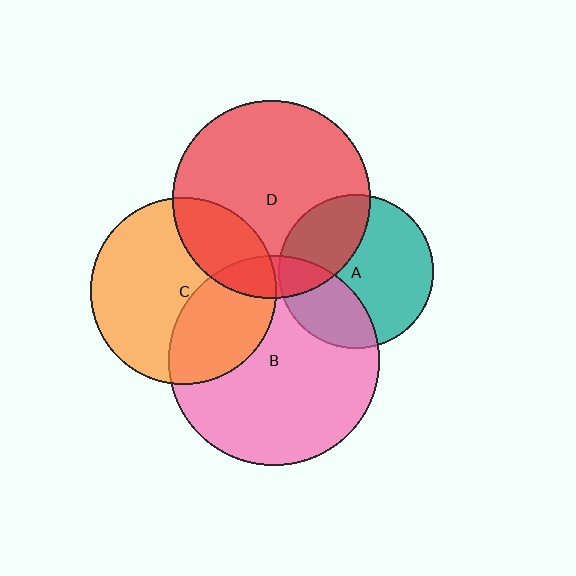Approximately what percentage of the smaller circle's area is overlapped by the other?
Approximately 35%.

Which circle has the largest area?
Circle B (pink).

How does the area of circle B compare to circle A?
Approximately 1.9 times.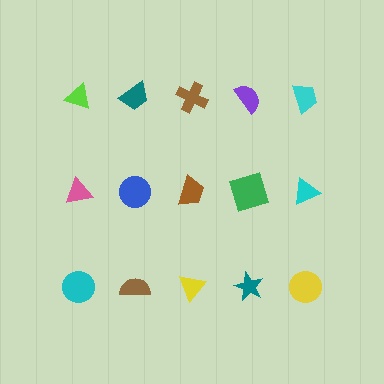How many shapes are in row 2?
5 shapes.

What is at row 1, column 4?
A purple semicircle.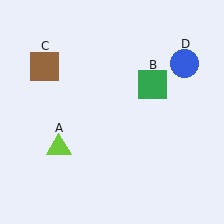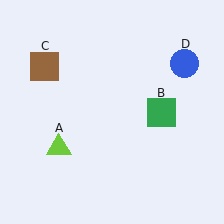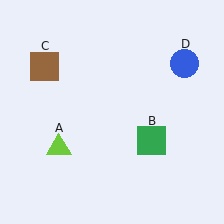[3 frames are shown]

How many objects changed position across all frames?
1 object changed position: green square (object B).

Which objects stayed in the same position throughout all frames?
Lime triangle (object A) and brown square (object C) and blue circle (object D) remained stationary.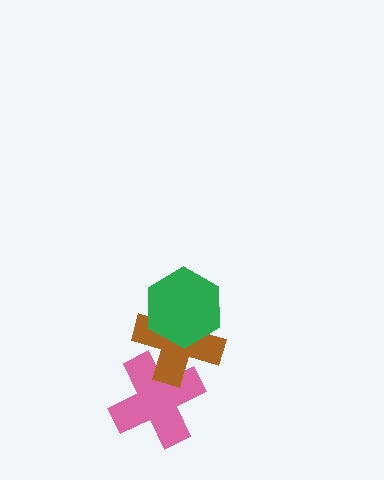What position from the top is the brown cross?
The brown cross is 2nd from the top.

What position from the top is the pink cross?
The pink cross is 3rd from the top.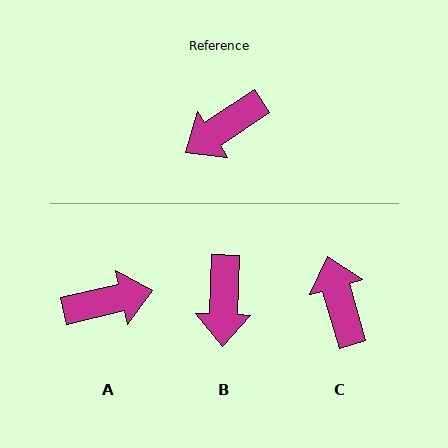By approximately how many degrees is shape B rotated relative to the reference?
Approximately 54 degrees counter-clockwise.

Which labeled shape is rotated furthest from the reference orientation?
A, about 159 degrees away.